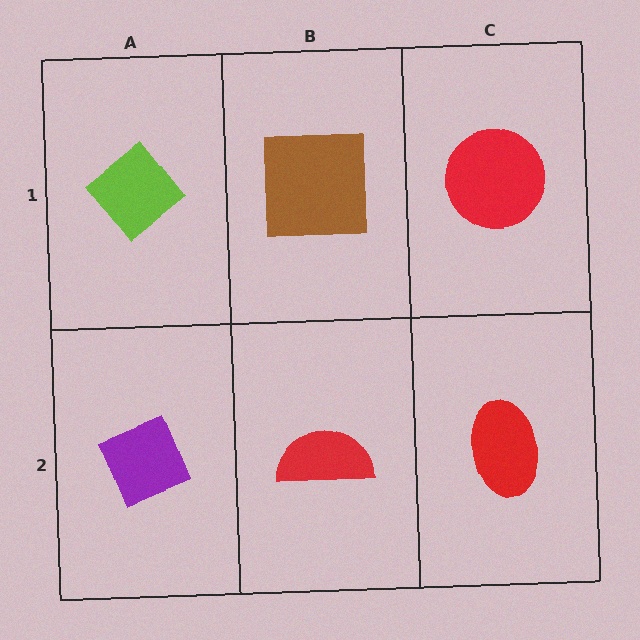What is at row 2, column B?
A red semicircle.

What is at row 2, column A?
A purple diamond.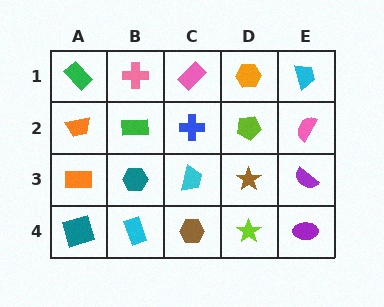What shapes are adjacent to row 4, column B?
A teal hexagon (row 3, column B), a teal square (row 4, column A), a brown hexagon (row 4, column C).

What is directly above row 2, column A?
A green rectangle.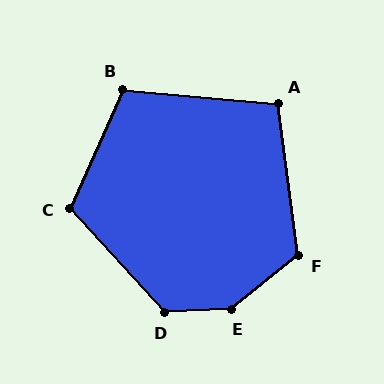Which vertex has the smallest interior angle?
A, at approximately 102 degrees.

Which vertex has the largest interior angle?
E, at approximately 144 degrees.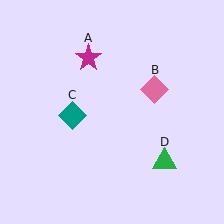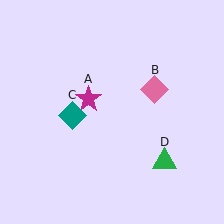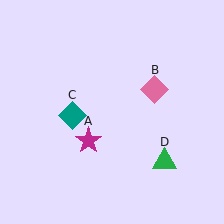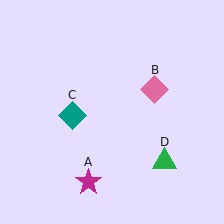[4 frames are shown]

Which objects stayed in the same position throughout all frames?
Pink diamond (object B) and teal diamond (object C) and green triangle (object D) remained stationary.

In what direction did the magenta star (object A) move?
The magenta star (object A) moved down.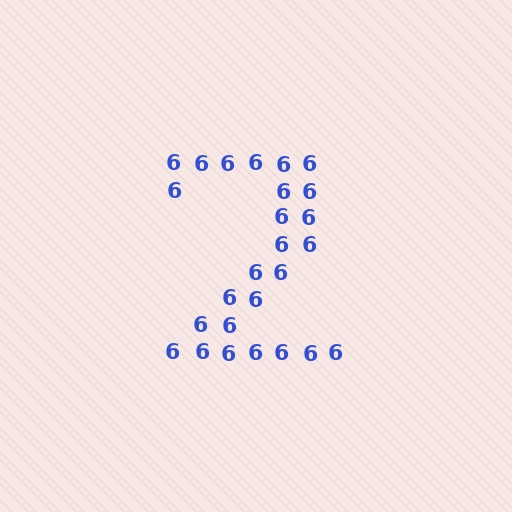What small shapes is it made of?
It is made of small digit 6's.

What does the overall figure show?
The overall figure shows the digit 2.